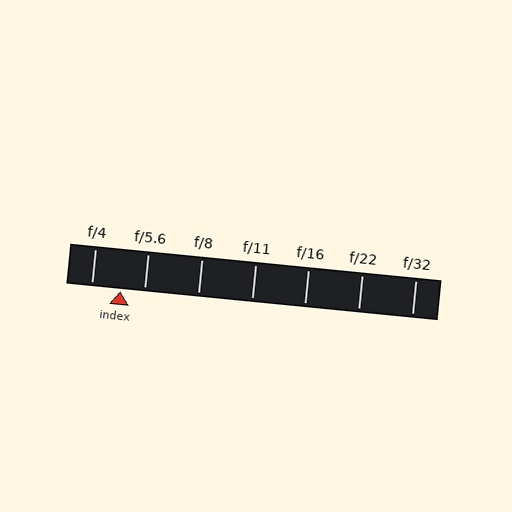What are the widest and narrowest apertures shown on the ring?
The widest aperture shown is f/4 and the narrowest is f/32.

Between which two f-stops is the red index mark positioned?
The index mark is between f/4 and f/5.6.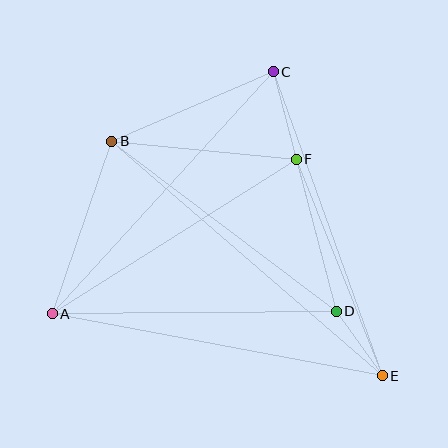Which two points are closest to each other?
Points D and E are closest to each other.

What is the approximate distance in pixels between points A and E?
The distance between A and E is approximately 336 pixels.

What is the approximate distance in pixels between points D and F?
The distance between D and F is approximately 157 pixels.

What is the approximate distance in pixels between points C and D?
The distance between C and D is approximately 248 pixels.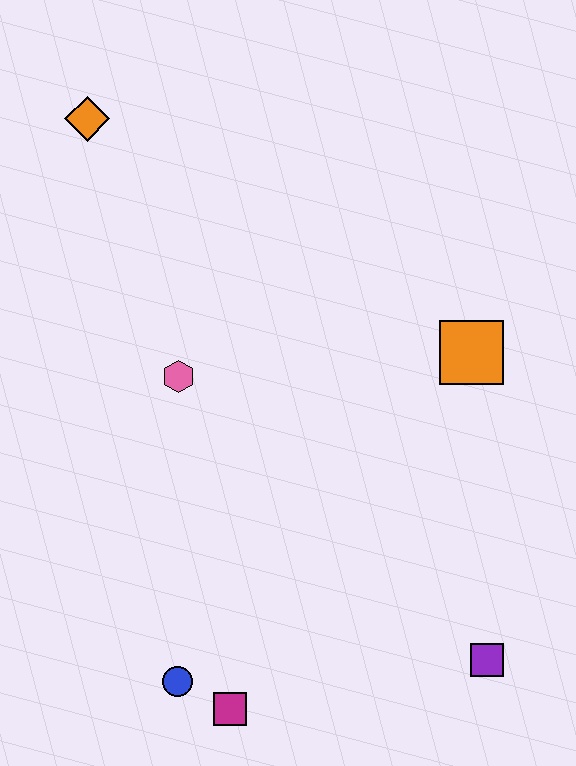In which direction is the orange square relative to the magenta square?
The orange square is above the magenta square.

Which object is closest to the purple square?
The magenta square is closest to the purple square.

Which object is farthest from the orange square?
The orange diamond is farthest from the orange square.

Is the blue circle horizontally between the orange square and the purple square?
No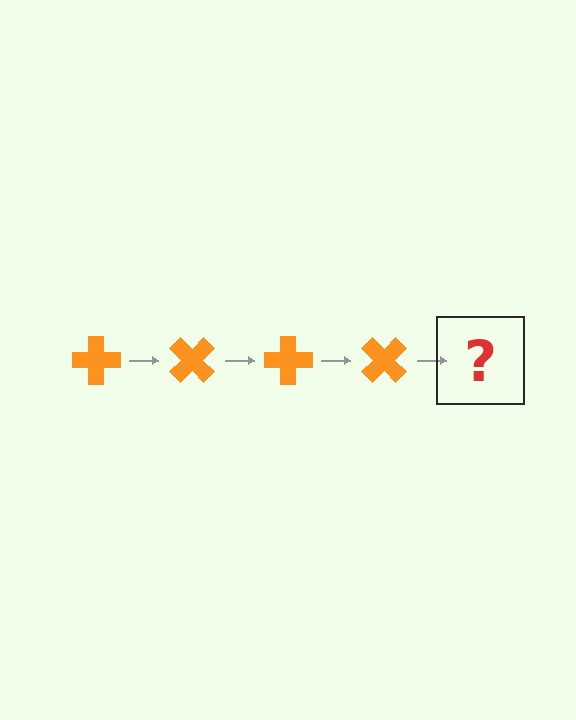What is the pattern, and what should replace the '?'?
The pattern is that the cross rotates 45 degrees each step. The '?' should be an orange cross rotated 180 degrees.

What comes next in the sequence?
The next element should be an orange cross rotated 180 degrees.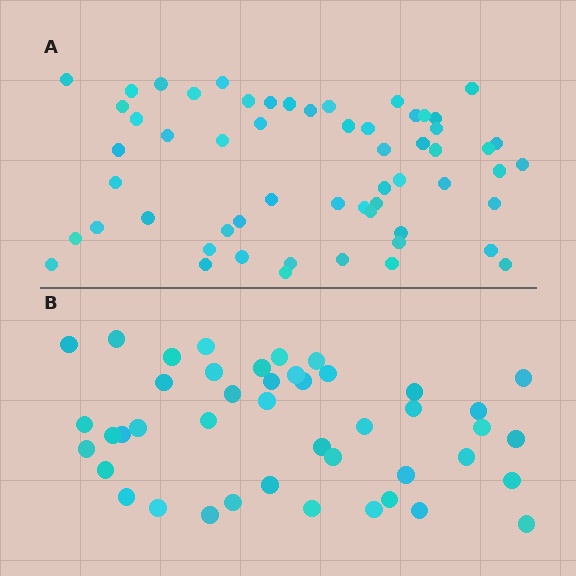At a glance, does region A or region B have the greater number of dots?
Region A (the top region) has more dots.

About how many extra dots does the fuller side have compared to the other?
Region A has approximately 15 more dots than region B.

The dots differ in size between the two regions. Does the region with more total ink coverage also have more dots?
No. Region B has more total ink coverage because its dots are larger, but region A actually contains more individual dots. Total area can be misleading — the number of items is what matters here.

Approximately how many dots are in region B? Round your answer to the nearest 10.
About 40 dots. (The exact count is 44, which rounds to 40.)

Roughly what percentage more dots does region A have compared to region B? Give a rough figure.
About 30% more.